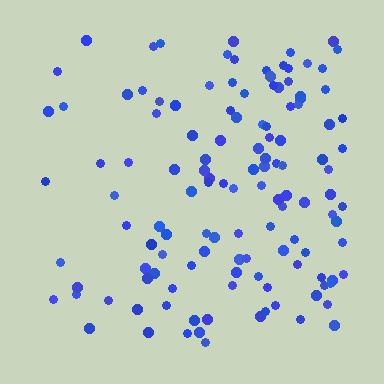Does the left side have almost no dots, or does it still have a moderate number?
Still a moderate number, just noticeably fewer than the right.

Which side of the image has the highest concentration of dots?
The right.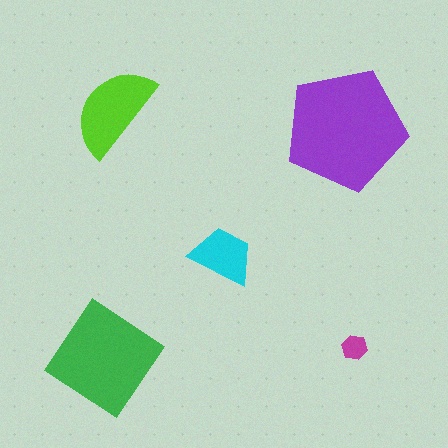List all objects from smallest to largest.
The magenta hexagon, the cyan trapezoid, the lime semicircle, the green diamond, the purple pentagon.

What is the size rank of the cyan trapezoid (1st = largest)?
4th.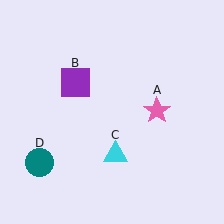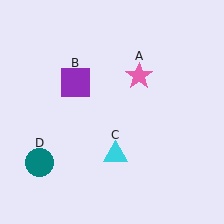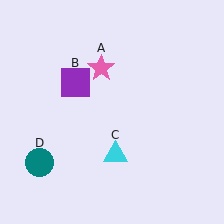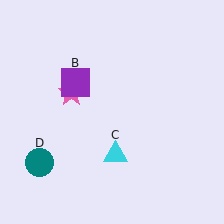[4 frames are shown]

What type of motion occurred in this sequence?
The pink star (object A) rotated counterclockwise around the center of the scene.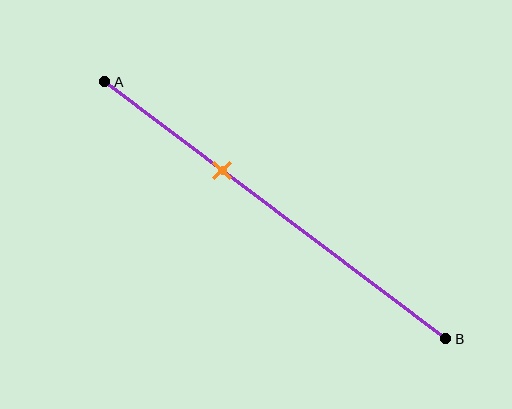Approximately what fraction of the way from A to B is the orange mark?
The orange mark is approximately 35% of the way from A to B.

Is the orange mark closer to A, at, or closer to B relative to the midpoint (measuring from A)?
The orange mark is closer to point A than the midpoint of segment AB.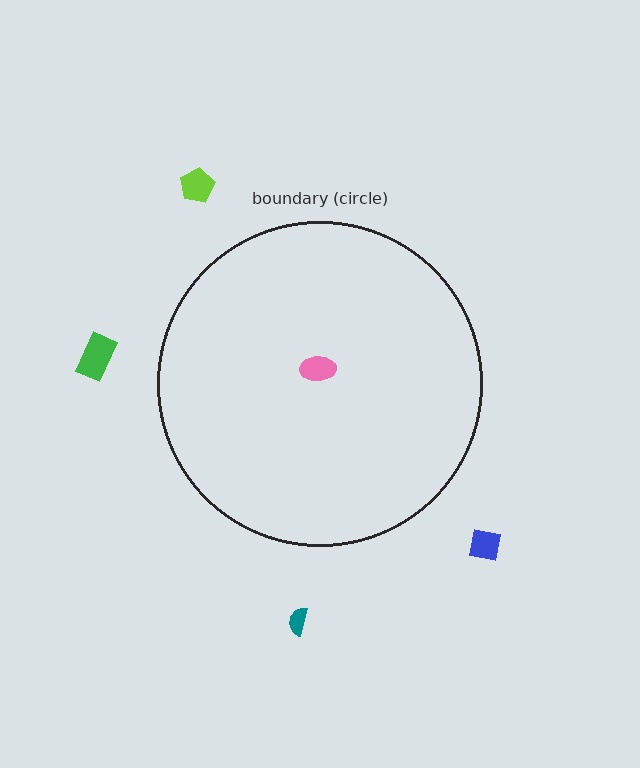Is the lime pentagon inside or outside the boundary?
Outside.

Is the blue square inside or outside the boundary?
Outside.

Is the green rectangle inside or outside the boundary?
Outside.